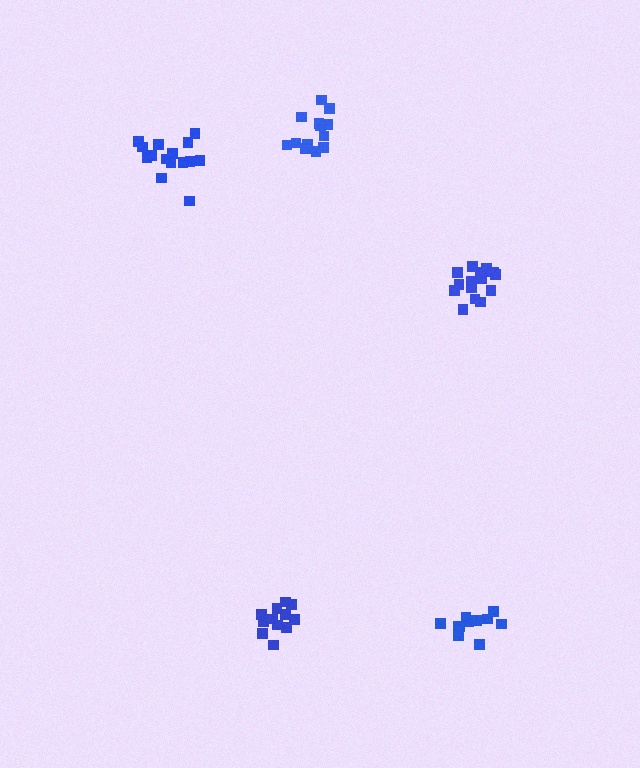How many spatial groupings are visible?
There are 5 spatial groupings.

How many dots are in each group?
Group 1: 15 dots, Group 2: 12 dots, Group 3: 14 dots, Group 4: 17 dots, Group 5: 11 dots (69 total).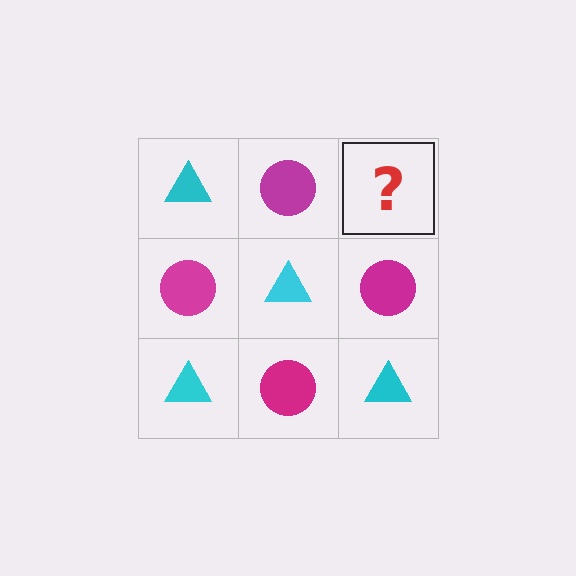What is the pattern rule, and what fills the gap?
The rule is that it alternates cyan triangle and magenta circle in a checkerboard pattern. The gap should be filled with a cyan triangle.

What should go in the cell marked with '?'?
The missing cell should contain a cyan triangle.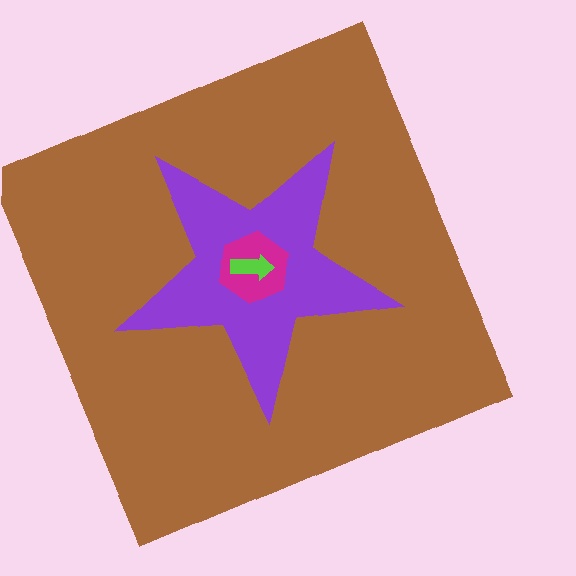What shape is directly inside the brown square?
The purple star.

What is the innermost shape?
The lime arrow.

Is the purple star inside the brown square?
Yes.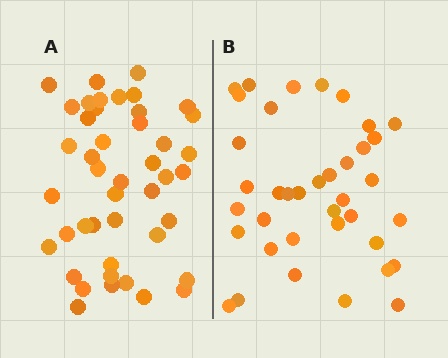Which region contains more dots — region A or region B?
Region A (the left region) has more dots.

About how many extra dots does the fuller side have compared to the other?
Region A has about 6 more dots than region B.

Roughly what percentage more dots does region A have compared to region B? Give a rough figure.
About 15% more.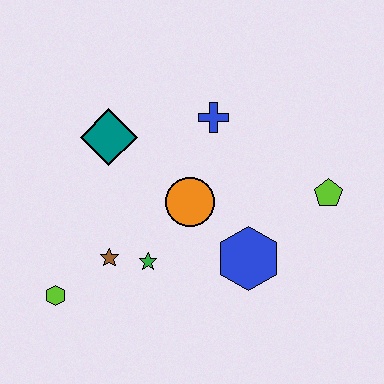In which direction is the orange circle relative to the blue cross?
The orange circle is below the blue cross.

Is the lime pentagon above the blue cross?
No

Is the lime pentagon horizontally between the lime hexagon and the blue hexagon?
No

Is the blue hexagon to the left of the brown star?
No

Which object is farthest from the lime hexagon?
The lime pentagon is farthest from the lime hexagon.